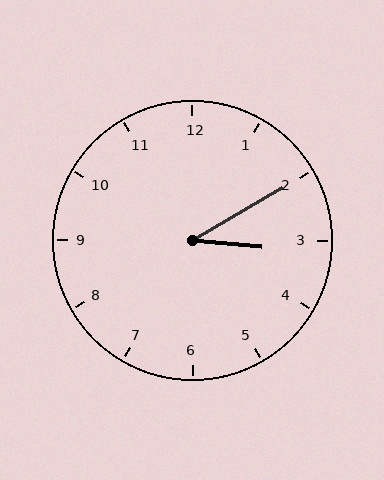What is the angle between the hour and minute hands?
Approximately 35 degrees.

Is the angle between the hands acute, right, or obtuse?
It is acute.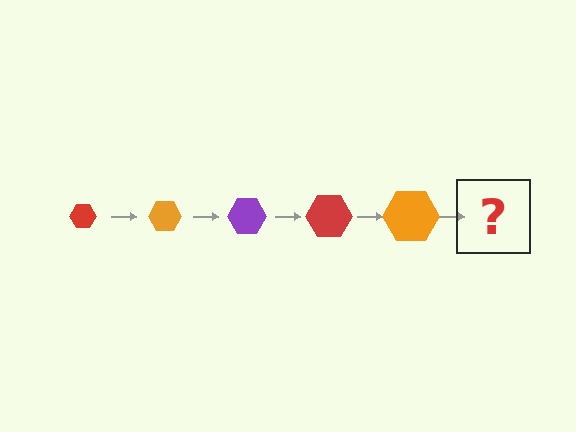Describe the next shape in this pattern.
It should be a purple hexagon, larger than the previous one.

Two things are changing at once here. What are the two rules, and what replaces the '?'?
The two rules are that the hexagon grows larger each step and the color cycles through red, orange, and purple. The '?' should be a purple hexagon, larger than the previous one.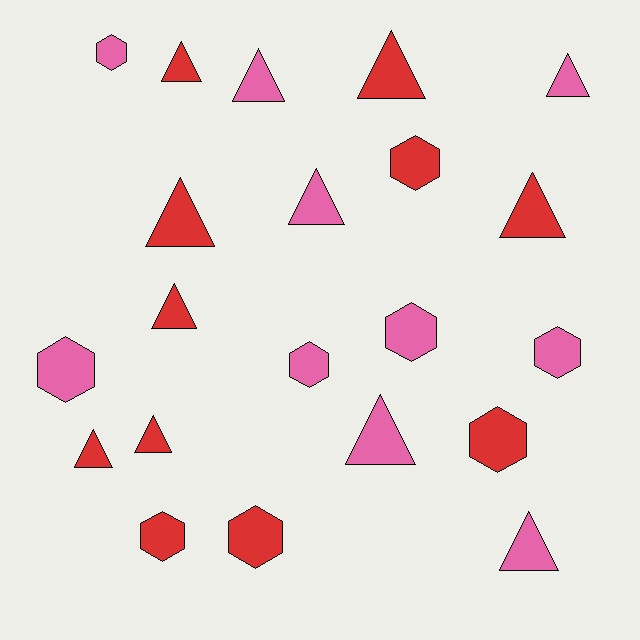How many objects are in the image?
There are 21 objects.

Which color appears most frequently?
Red, with 11 objects.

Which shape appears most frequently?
Triangle, with 12 objects.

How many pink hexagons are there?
There are 5 pink hexagons.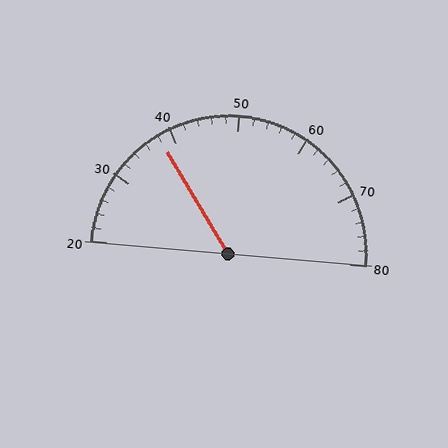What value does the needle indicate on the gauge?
The needle indicates approximately 38.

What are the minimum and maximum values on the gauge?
The gauge ranges from 20 to 80.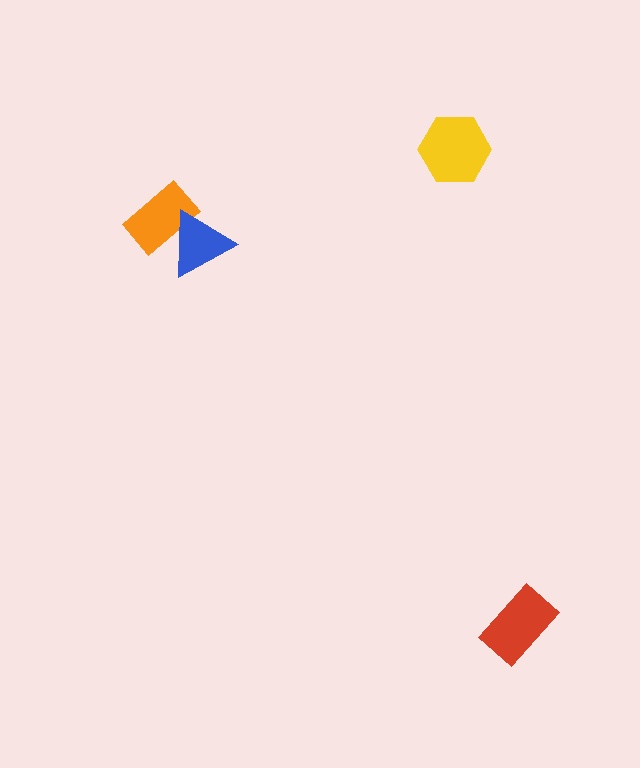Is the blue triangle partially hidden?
No, no other shape covers it.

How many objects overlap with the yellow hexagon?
0 objects overlap with the yellow hexagon.